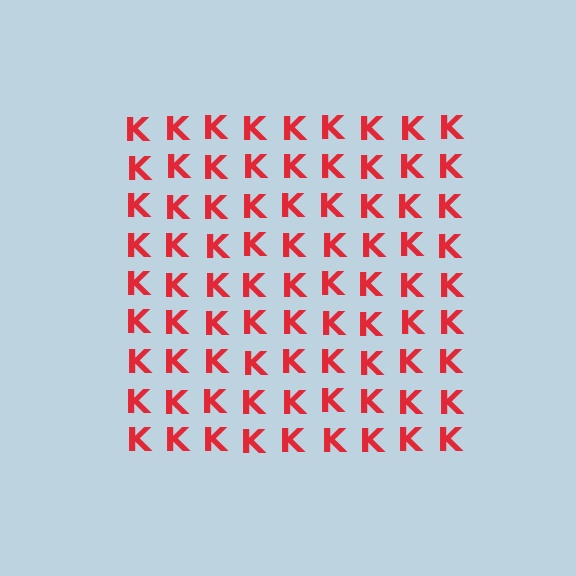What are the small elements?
The small elements are letter K's.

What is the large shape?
The large shape is a square.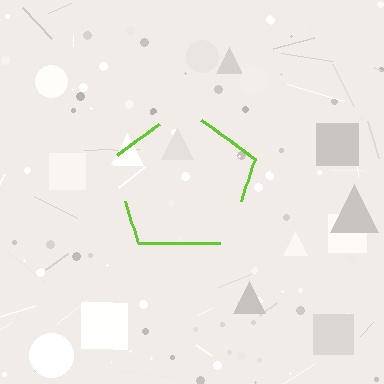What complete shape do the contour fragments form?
The contour fragments form a pentagon.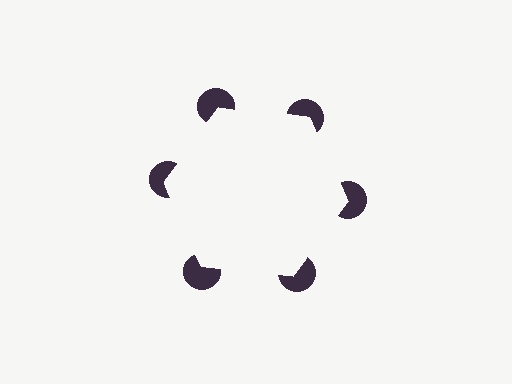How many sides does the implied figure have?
6 sides.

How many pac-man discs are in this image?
There are 6 — one at each vertex of the illusory hexagon.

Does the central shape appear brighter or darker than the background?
It typically appears slightly brighter than the background, even though no actual brightness change is drawn.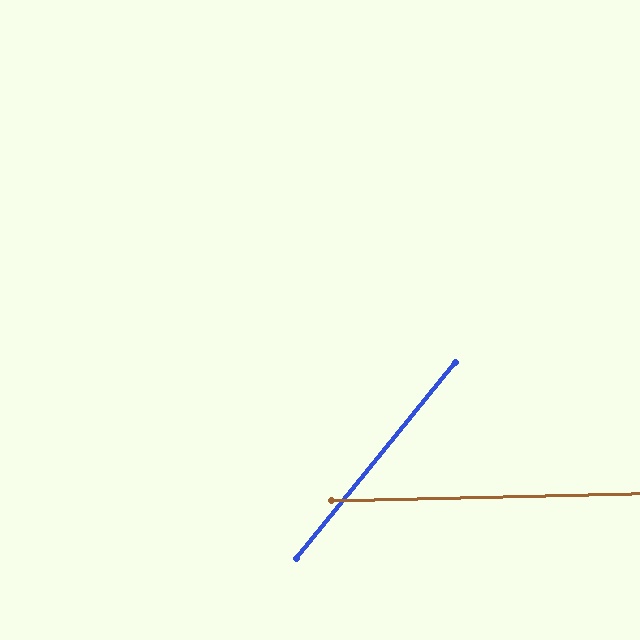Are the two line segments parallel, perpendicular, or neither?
Neither parallel nor perpendicular — they differ by about 50°.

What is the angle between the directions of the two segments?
Approximately 50 degrees.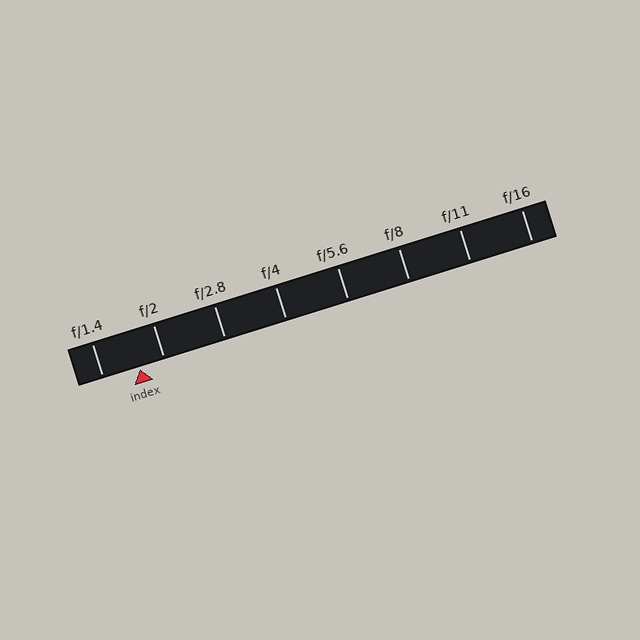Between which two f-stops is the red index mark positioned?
The index mark is between f/1.4 and f/2.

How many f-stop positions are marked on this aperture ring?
There are 8 f-stop positions marked.